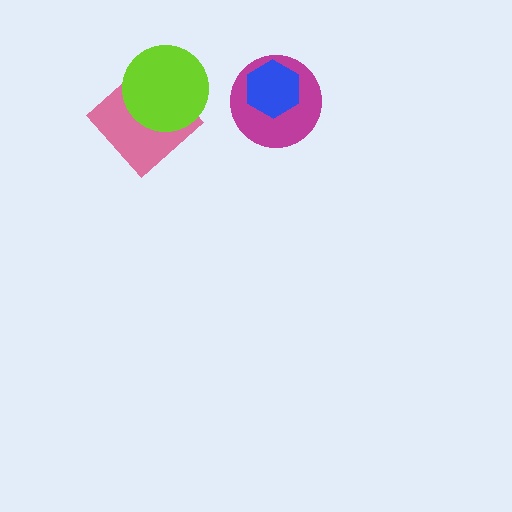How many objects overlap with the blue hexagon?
1 object overlaps with the blue hexagon.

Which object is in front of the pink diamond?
The lime circle is in front of the pink diamond.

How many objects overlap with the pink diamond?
1 object overlaps with the pink diamond.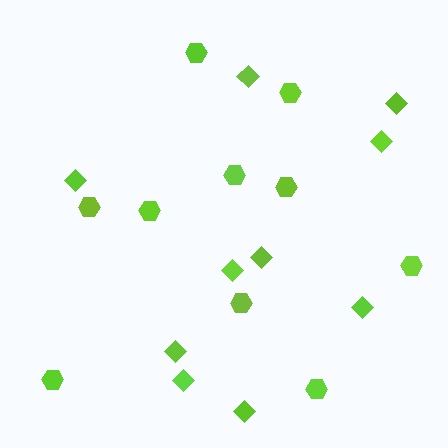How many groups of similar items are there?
There are 2 groups: one group of diamonds (10) and one group of hexagons (10).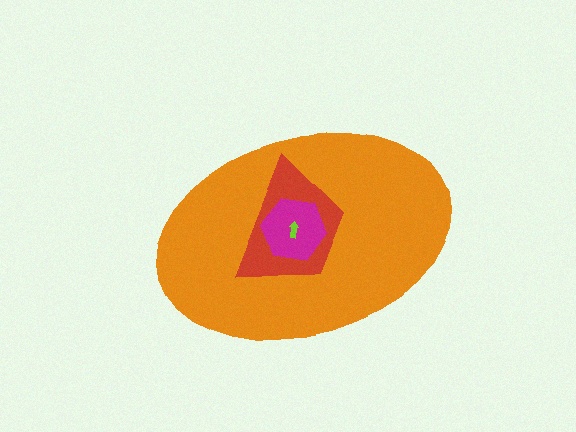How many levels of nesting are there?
4.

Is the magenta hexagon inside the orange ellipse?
Yes.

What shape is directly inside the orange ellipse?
The red trapezoid.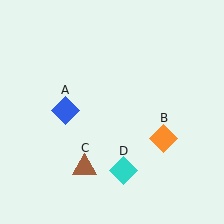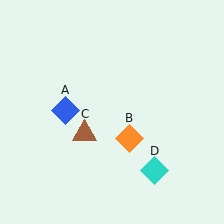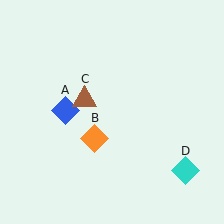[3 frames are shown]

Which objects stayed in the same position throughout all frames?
Blue diamond (object A) remained stationary.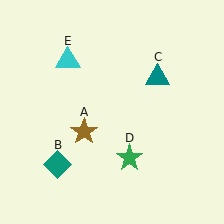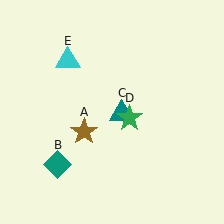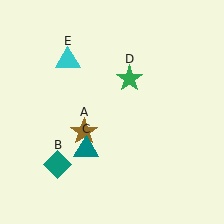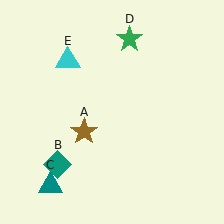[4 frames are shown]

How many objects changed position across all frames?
2 objects changed position: teal triangle (object C), green star (object D).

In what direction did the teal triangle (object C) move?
The teal triangle (object C) moved down and to the left.